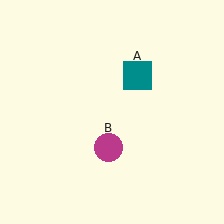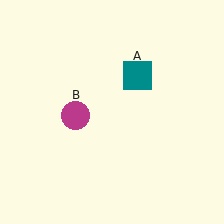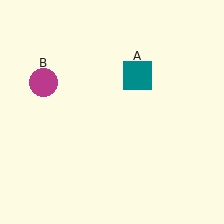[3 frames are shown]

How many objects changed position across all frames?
1 object changed position: magenta circle (object B).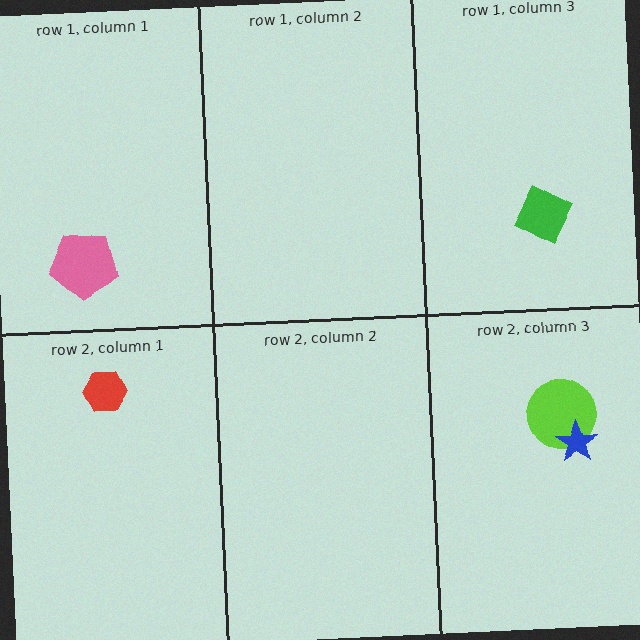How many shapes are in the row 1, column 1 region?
1.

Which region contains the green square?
The row 1, column 3 region.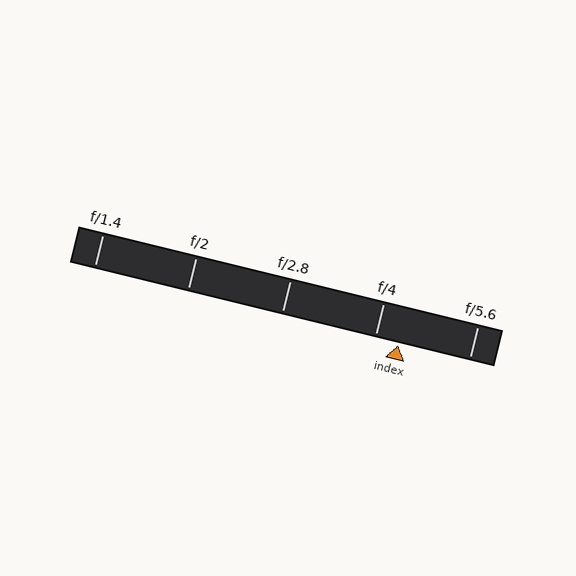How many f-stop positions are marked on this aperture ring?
There are 5 f-stop positions marked.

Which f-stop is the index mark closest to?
The index mark is closest to f/4.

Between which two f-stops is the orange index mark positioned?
The index mark is between f/4 and f/5.6.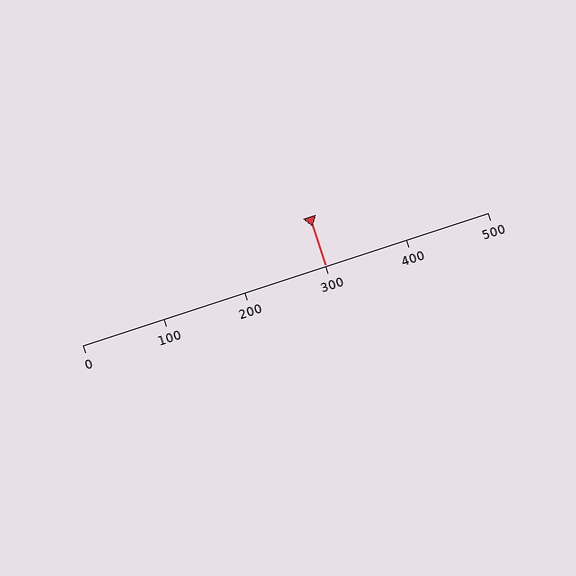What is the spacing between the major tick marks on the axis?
The major ticks are spaced 100 apart.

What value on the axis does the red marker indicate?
The marker indicates approximately 300.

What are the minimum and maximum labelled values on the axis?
The axis runs from 0 to 500.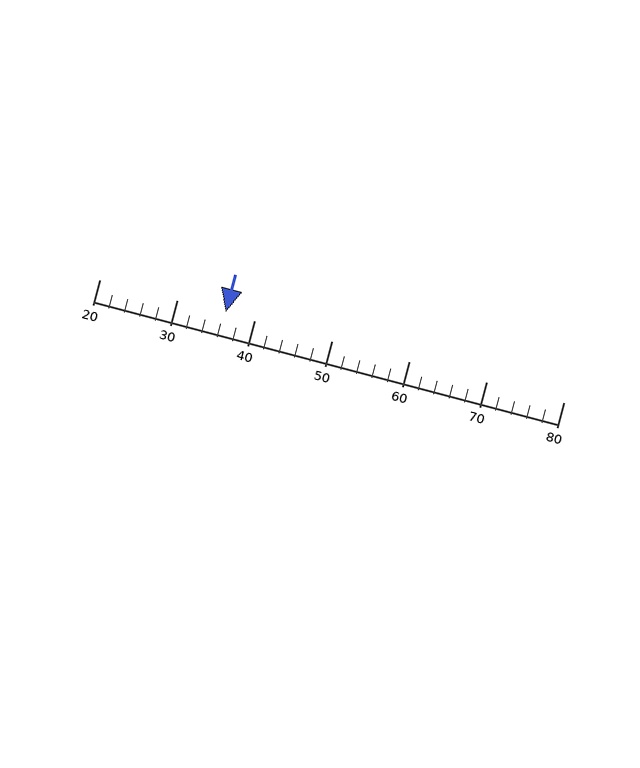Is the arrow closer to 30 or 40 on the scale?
The arrow is closer to 40.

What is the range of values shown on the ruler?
The ruler shows values from 20 to 80.